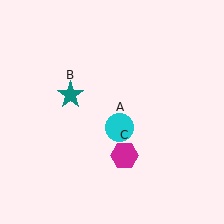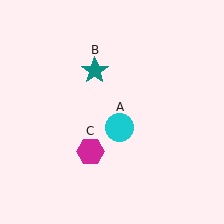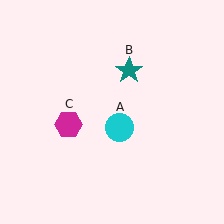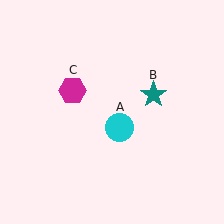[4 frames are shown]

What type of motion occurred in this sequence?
The teal star (object B), magenta hexagon (object C) rotated clockwise around the center of the scene.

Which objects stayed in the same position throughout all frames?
Cyan circle (object A) remained stationary.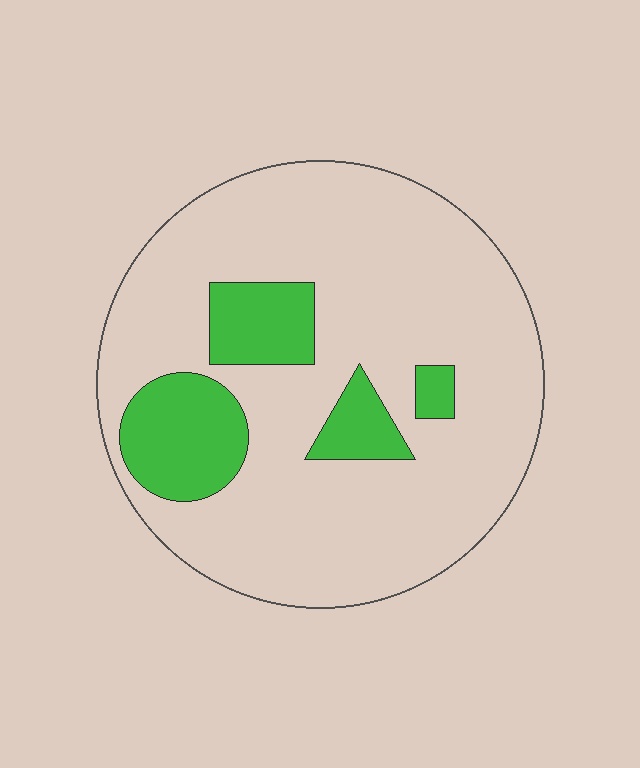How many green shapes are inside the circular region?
4.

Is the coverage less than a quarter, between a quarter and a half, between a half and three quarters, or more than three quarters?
Less than a quarter.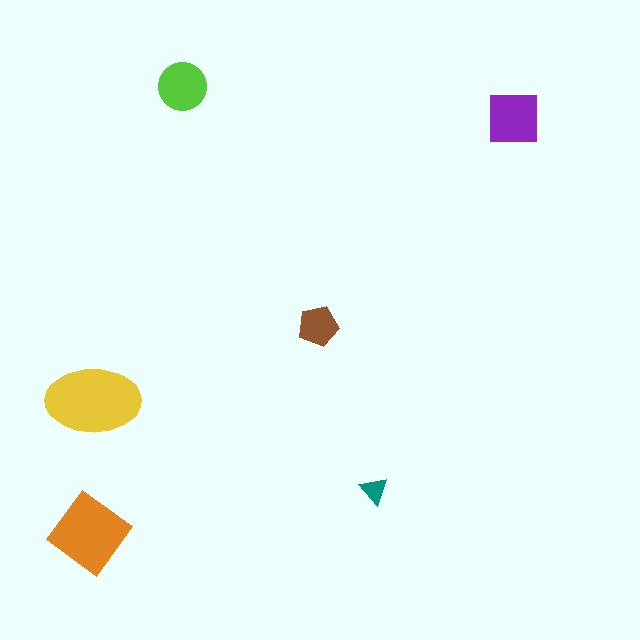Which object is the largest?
The yellow ellipse.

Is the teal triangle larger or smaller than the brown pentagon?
Smaller.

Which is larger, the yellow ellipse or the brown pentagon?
The yellow ellipse.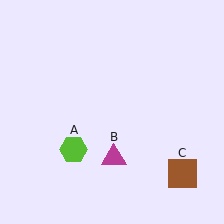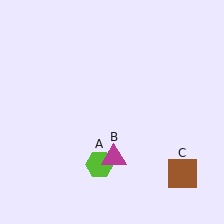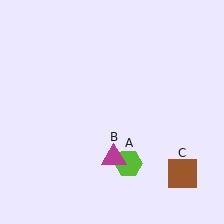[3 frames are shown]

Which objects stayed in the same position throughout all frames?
Magenta triangle (object B) and brown square (object C) remained stationary.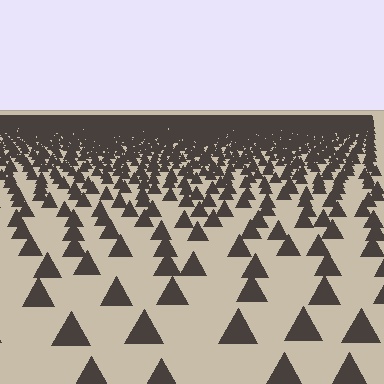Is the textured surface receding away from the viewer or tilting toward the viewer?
The surface is receding away from the viewer. Texture elements get smaller and denser toward the top.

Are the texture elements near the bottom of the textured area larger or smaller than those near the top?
Larger. Near the bottom, elements are closer to the viewer and appear at a bigger on-screen size.